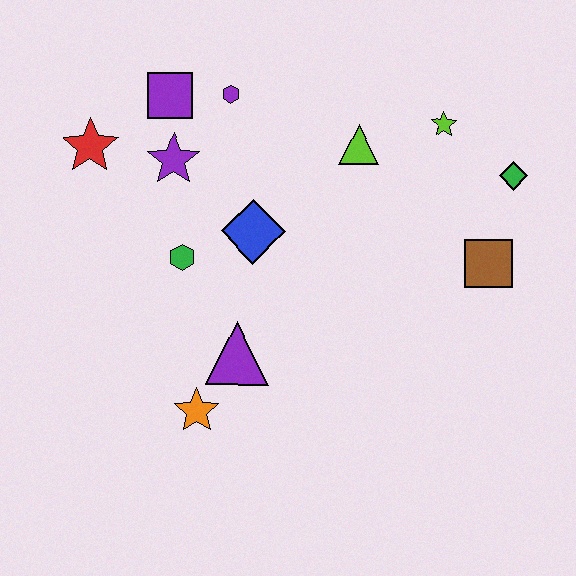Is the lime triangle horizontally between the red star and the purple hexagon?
No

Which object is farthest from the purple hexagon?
The orange star is farthest from the purple hexagon.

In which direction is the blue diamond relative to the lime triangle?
The blue diamond is to the left of the lime triangle.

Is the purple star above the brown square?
Yes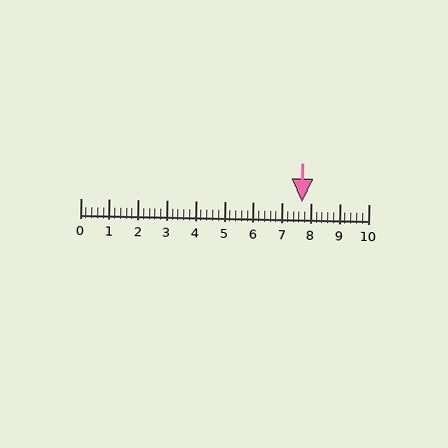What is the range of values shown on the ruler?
The ruler shows values from 0 to 10.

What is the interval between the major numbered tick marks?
The major tick marks are spaced 1 units apart.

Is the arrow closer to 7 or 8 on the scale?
The arrow is closer to 8.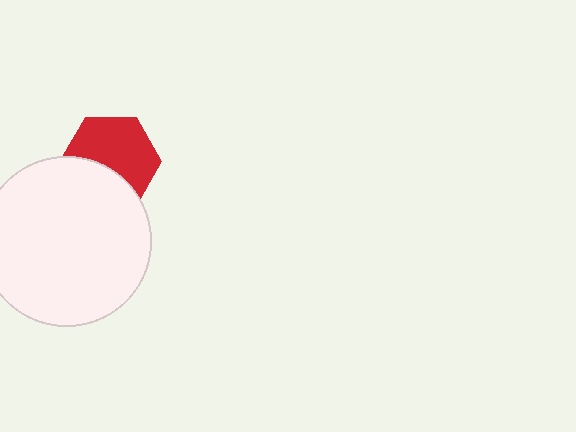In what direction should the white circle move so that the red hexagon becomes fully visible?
The white circle should move down. That is the shortest direction to clear the overlap and leave the red hexagon fully visible.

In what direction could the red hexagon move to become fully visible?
The red hexagon could move up. That would shift it out from behind the white circle entirely.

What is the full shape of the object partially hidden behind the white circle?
The partially hidden object is a red hexagon.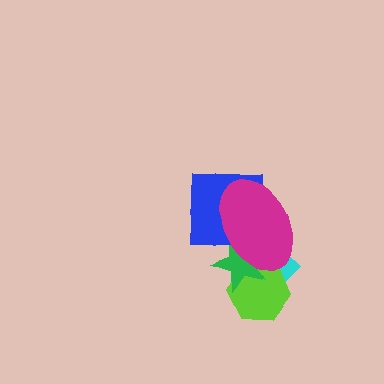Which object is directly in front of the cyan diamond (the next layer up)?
The lime hexagon is directly in front of the cyan diamond.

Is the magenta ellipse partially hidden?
No, no other shape covers it.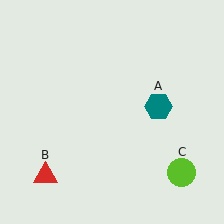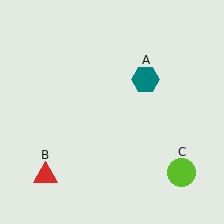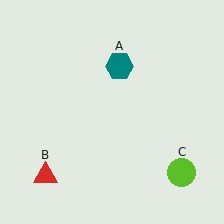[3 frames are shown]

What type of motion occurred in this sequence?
The teal hexagon (object A) rotated counterclockwise around the center of the scene.